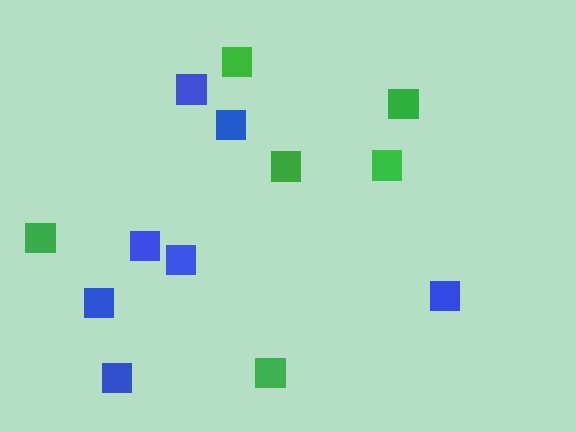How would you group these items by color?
There are 2 groups: one group of green squares (6) and one group of blue squares (7).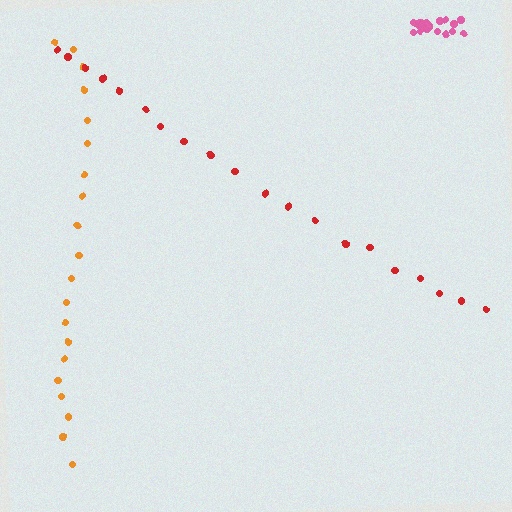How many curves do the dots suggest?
There are 3 distinct paths.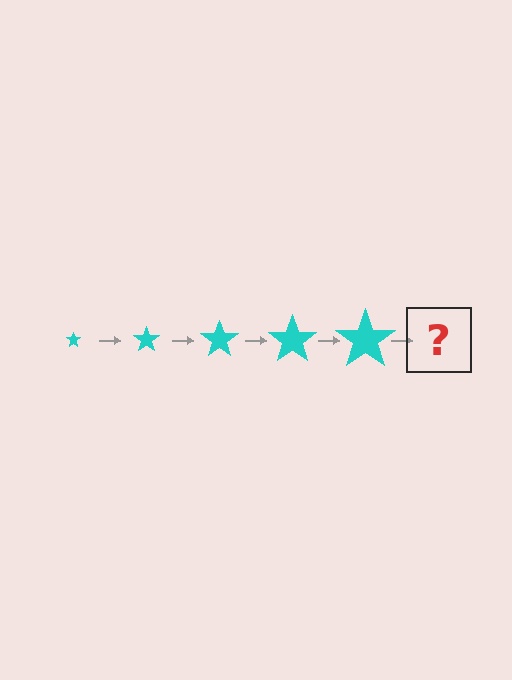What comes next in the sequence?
The next element should be a cyan star, larger than the previous one.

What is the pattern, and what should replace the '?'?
The pattern is that the star gets progressively larger each step. The '?' should be a cyan star, larger than the previous one.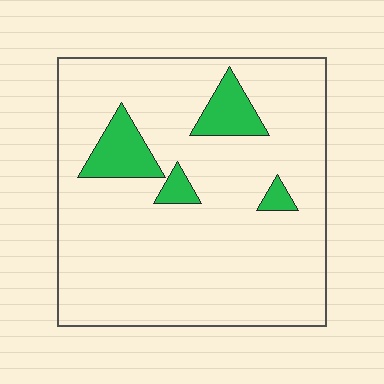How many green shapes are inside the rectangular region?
4.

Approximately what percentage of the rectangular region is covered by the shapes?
Approximately 10%.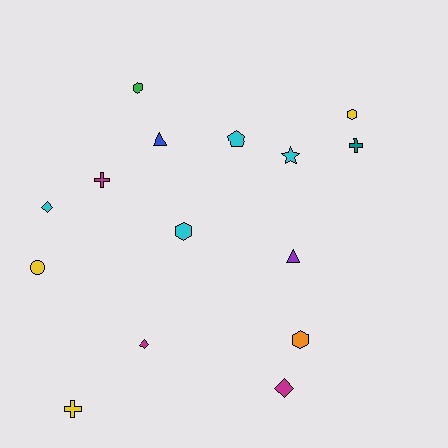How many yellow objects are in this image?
There are 3 yellow objects.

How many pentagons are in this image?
There is 1 pentagon.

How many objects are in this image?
There are 15 objects.